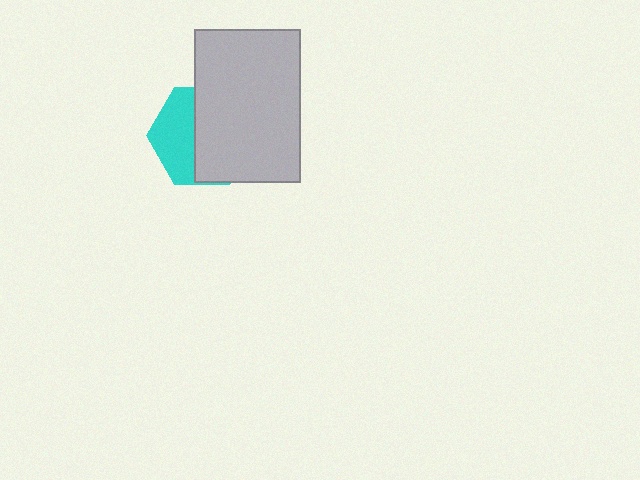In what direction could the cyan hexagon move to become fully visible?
The cyan hexagon could move left. That would shift it out from behind the light gray rectangle entirely.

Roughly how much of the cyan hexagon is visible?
A small part of it is visible (roughly 41%).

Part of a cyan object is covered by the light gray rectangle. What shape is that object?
It is a hexagon.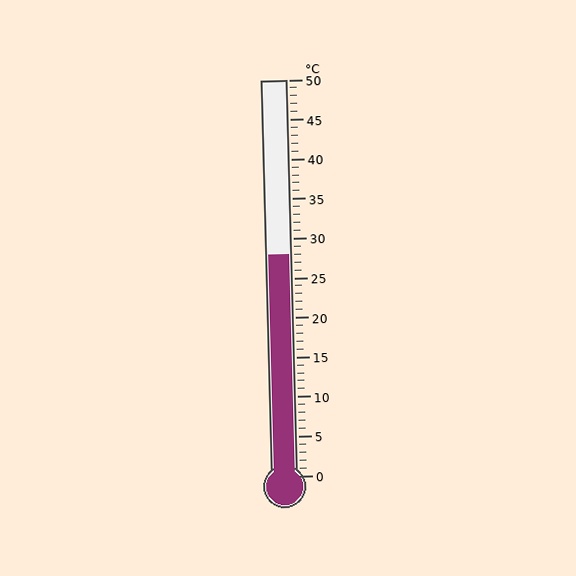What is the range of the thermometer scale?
The thermometer scale ranges from 0°C to 50°C.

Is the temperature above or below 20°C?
The temperature is above 20°C.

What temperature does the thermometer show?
The thermometer shows approximately 28°C.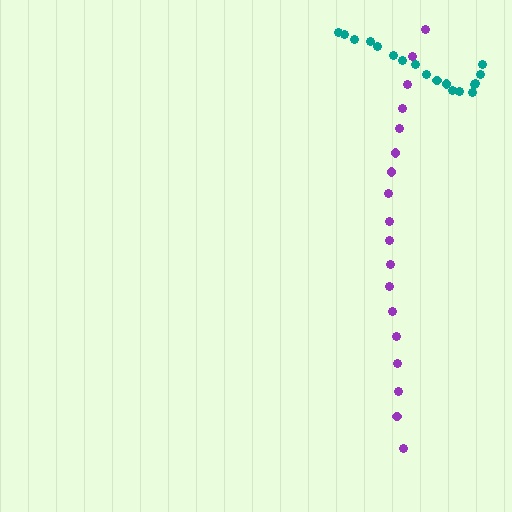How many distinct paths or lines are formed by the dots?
There are 2 distinct paths.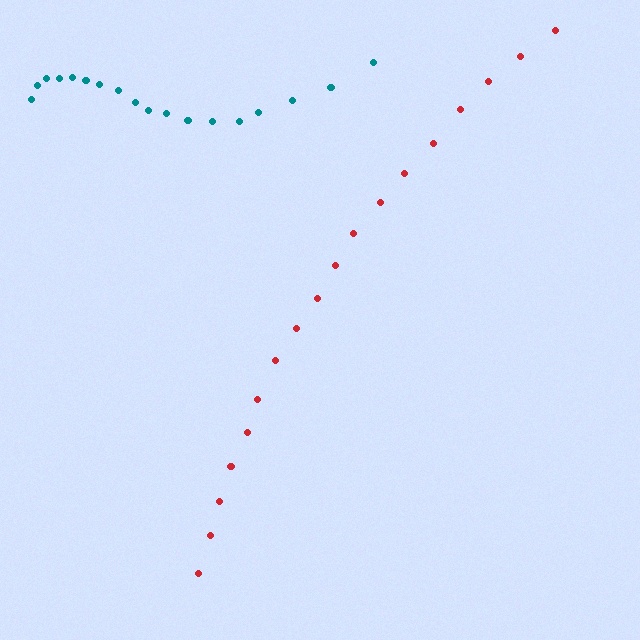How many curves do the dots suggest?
There are 2 distinct paths.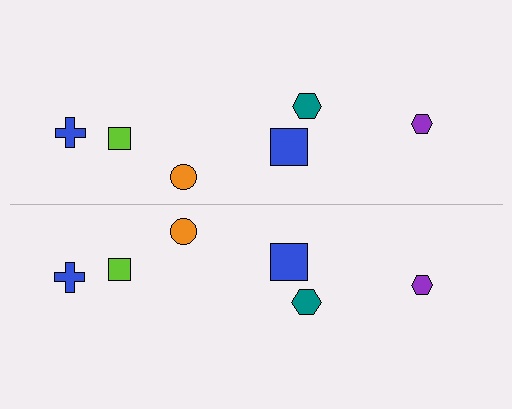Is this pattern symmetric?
Yes, this pattern has bilateral (reflection) symmetry.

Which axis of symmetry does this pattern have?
The pattern has a horizontal axis of symmetry running through the center of the image.